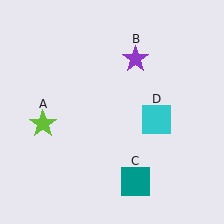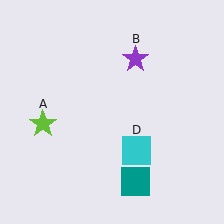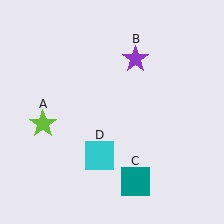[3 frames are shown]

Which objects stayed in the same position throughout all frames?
Lime star (object A) and purple star (object B) and teal square (object C) remained stationary.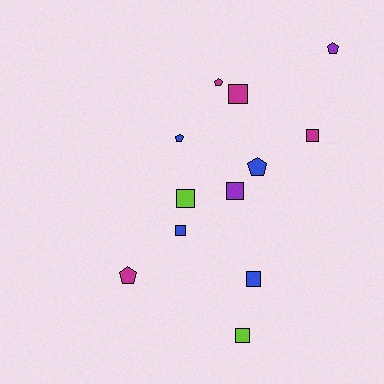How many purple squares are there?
There is 1 purple square.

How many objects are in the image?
There are 12 objects.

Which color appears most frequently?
Blue, with 4 objects.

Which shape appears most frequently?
Square, with 7 objects.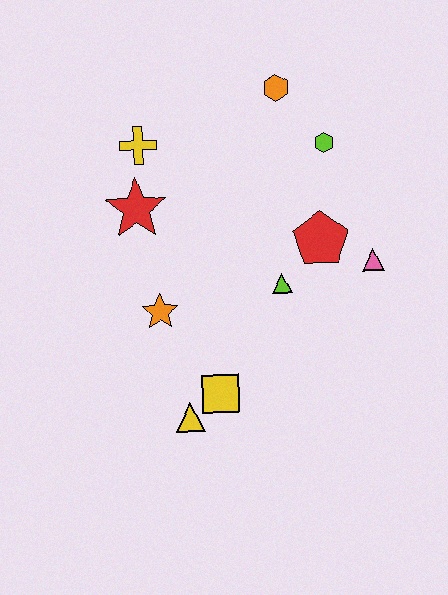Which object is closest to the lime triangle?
The red pentagon is closest to the lime triangle.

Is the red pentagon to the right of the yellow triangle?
Yes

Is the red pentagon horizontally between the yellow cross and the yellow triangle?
No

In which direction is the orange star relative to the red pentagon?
The orange star is to the left of the red pentagon.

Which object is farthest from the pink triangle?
The yellow cross is farthest from the pink triangle.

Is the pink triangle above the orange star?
Yes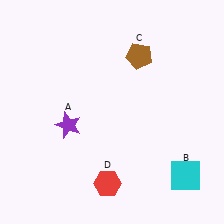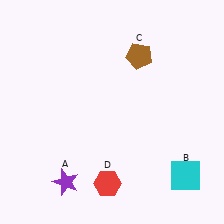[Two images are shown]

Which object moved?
The purple star (A) moved down.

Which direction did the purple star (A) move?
The purple star (A) moved down.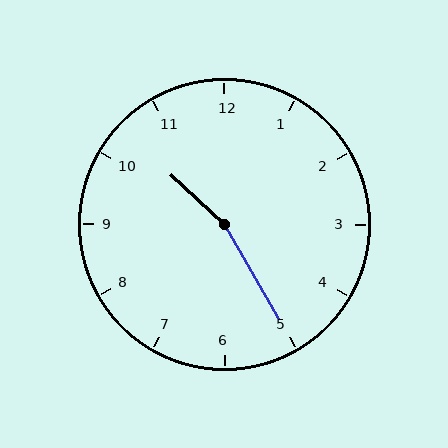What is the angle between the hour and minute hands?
Approximately 162 degrees.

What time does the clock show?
10:25.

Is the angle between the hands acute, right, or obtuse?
It is obtuse.